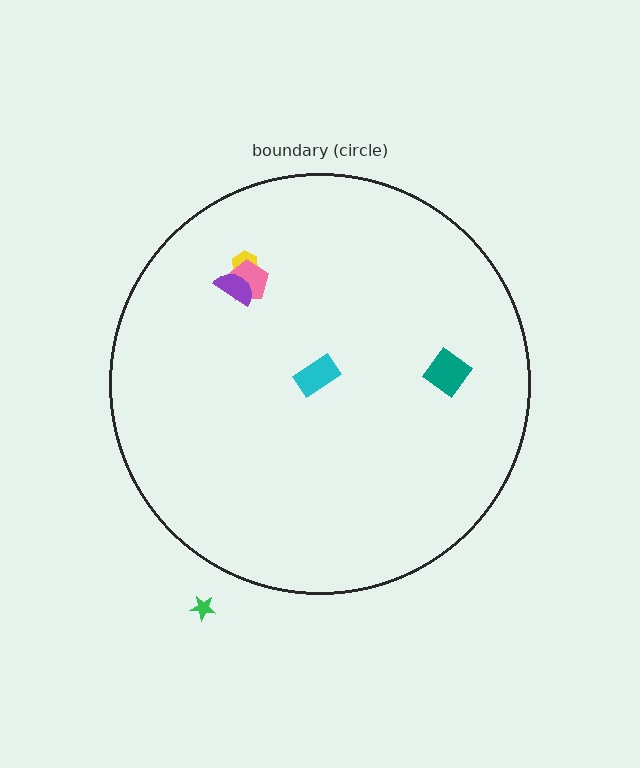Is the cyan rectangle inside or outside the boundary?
Inside.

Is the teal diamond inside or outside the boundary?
Inside.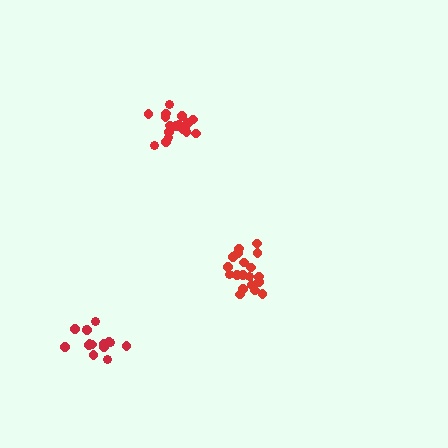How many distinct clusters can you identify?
There are 3 distinct clusters.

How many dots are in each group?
Group 1: 20 dots, Group 2: 18 dots, Group 3: 15 dots (53 total).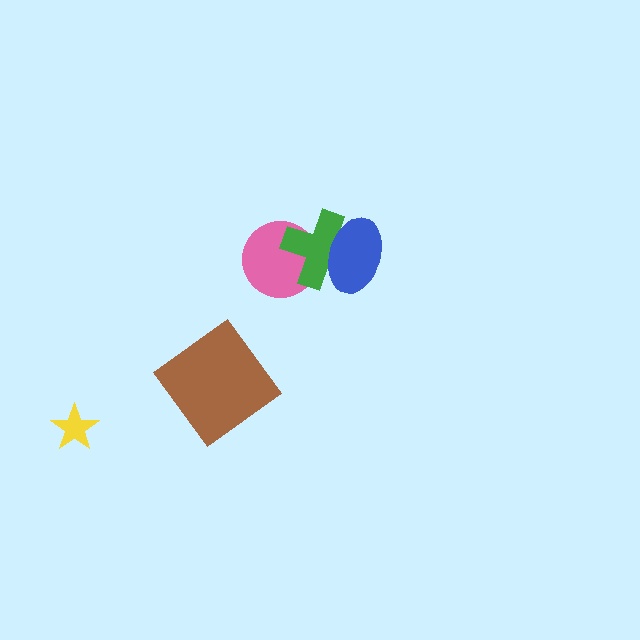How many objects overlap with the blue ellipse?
1 object overlaps with the blue ellipse.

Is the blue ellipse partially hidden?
No, no other shape covers it.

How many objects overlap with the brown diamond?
0 objects overlap with the brown diamond.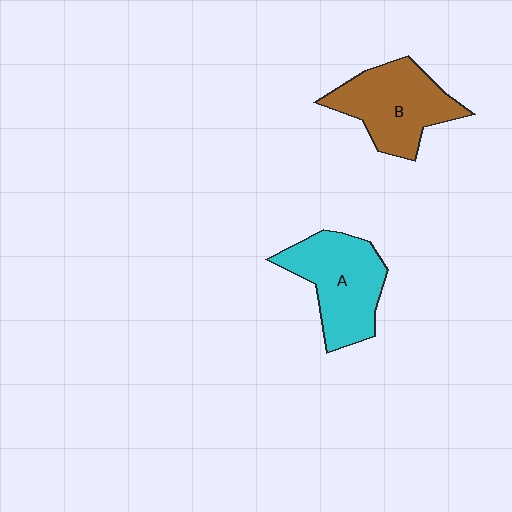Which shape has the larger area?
Shape A (cyan).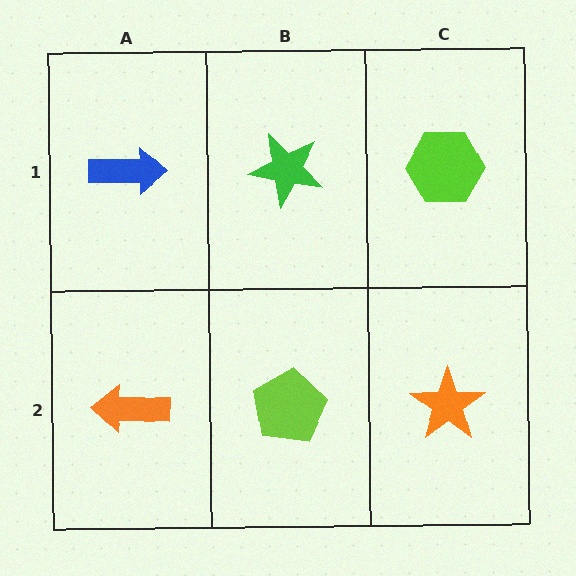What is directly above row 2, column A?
A blue arrow.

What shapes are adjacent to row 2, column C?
A lime hexagon (row 1, column C), a lime pentagon (row 2, column B).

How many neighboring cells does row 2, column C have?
2.